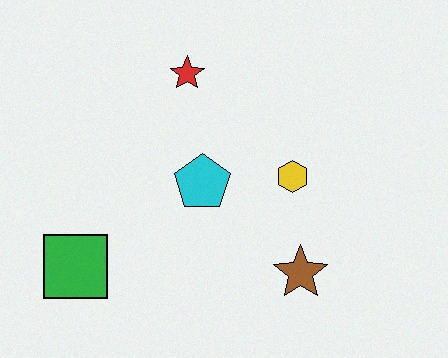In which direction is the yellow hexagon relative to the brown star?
The yellow hexagon is above the brown star.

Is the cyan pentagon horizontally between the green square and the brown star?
Yes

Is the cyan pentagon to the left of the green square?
No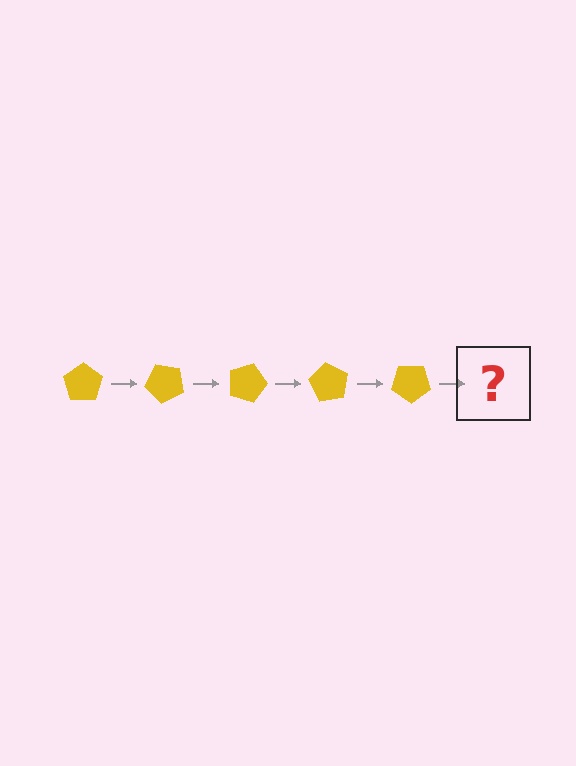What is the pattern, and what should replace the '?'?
The pattern is that the pentagon rotates 45 degrees each step. The '?' should be a yellow pentagon rotated 225 degrees.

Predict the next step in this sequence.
The next step is a yellow pentagon rotated 225 degrees.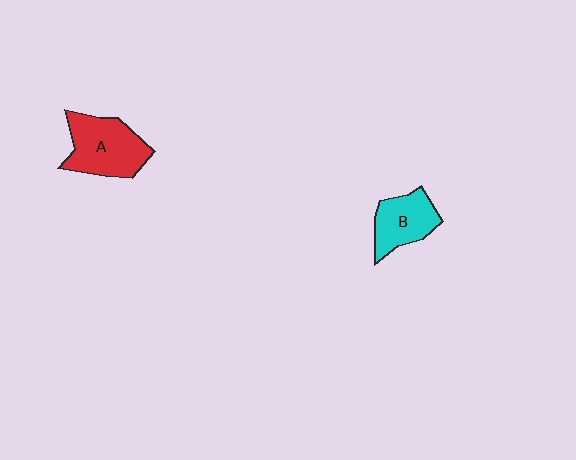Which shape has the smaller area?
Shape B (cyan).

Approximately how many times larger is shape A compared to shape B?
Approximately 1.4 times.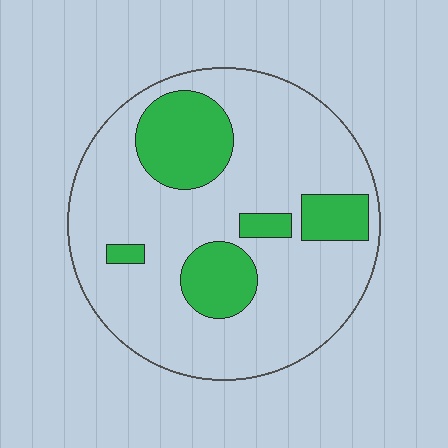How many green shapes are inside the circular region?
5.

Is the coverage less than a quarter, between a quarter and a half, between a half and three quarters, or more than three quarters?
Less than a quarter.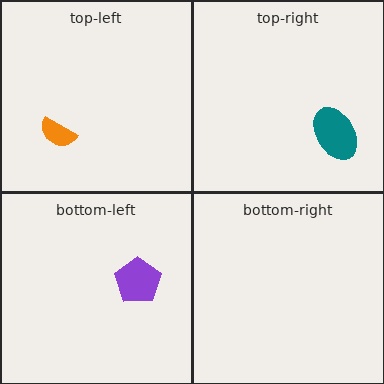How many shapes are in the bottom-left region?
1.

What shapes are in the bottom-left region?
The purple pentagon.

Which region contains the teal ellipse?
The top-right region.